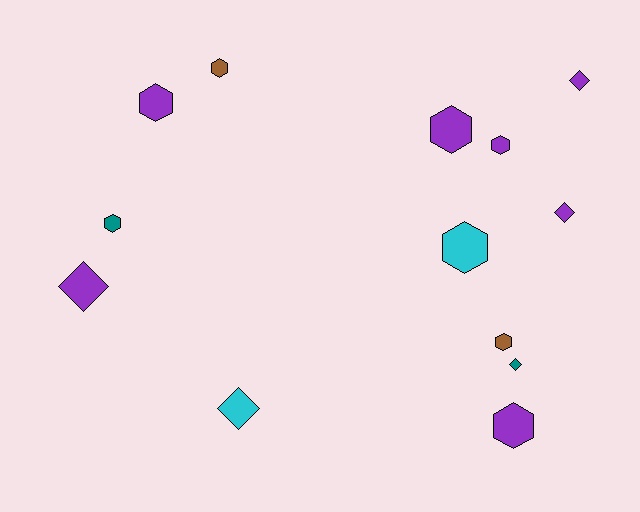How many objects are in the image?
There are 13 objects.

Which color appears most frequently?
Purple, with 7 objects.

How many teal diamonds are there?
There is 1 teal diamond.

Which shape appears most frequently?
Hexagon, with 8 objects.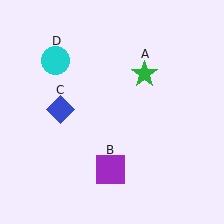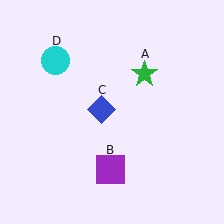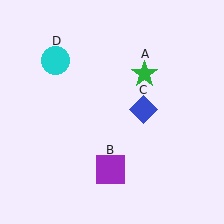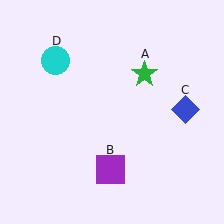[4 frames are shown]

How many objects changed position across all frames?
1 object changed position: blue diamond (object C).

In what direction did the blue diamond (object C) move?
The blue diamond (object C) moved right.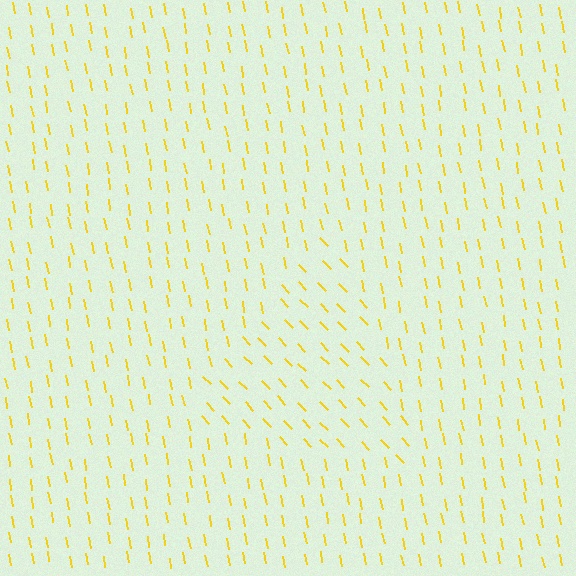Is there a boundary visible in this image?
Yes, there is a texture boundary formed by a change in line orientation.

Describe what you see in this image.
The image is filled with small yellow line segments. A triangle region in the image has lines oriented differently from the surrounding lines, creating a visible texture boundary.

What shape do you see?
I see a triangle.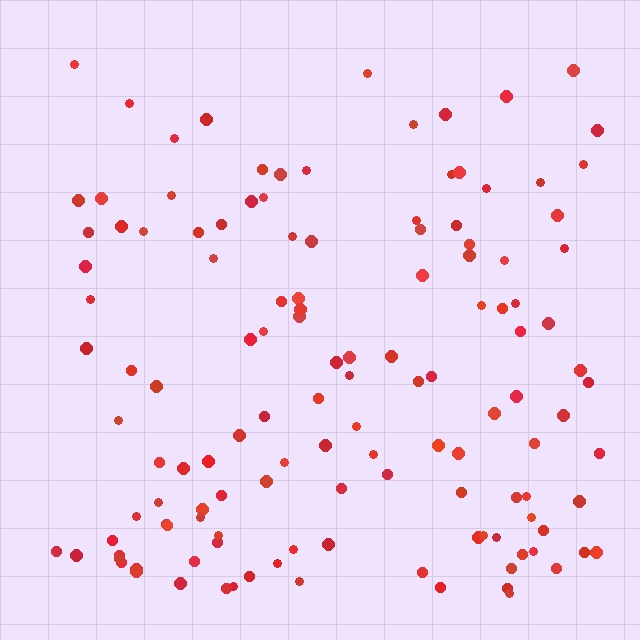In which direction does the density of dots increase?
From top to bottom, with the bottom side densest.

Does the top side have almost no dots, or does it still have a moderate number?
Still a moderate number, just noticeably fewer than the bottom.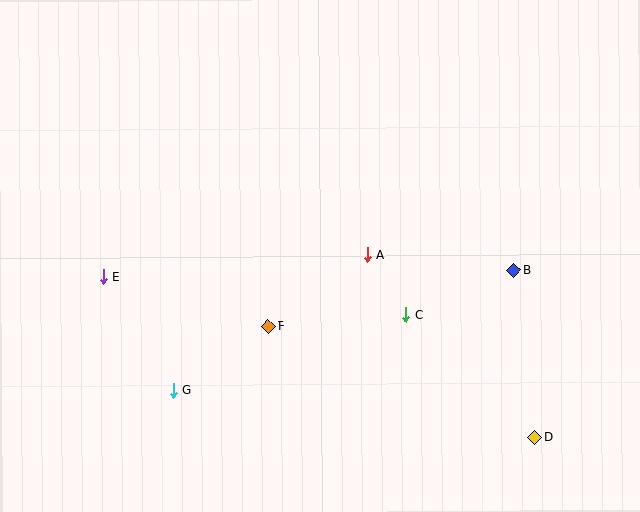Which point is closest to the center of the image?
Point A at (367, 255) is closest to the center.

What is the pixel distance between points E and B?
The distance between E and B is 410 pixels.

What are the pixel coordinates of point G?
Point G is at (173, 390).